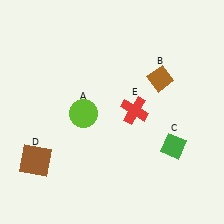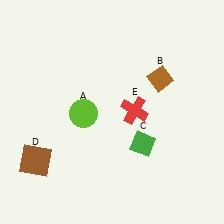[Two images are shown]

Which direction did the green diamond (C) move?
The green diamond (C) moved left.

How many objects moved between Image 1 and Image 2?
1 object moved between the two images.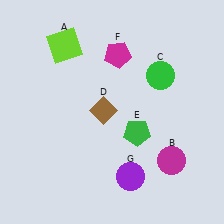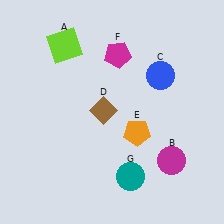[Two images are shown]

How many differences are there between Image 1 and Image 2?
There are 3 differences between the two images.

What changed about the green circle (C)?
In Image 1, C is green. In Image 2, it changed to blue.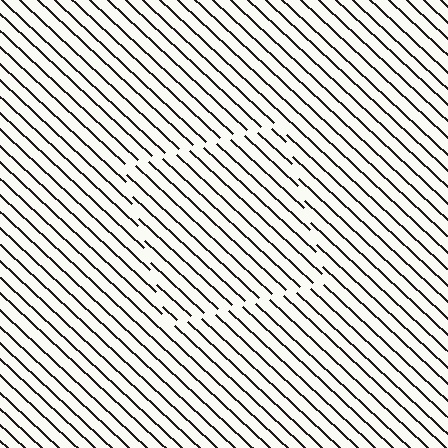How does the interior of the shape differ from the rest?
The interior of the shape contains the same grating, shifted by half a period — the contour is defined by the phase discontinuity where line-ends from the inner and outer gratings abut.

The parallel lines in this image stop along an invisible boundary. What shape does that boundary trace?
An illusory square. The interior of the shape contains the same grating, shifted by half a period — the contour is defined by the phase discontinuity where line-ends from the inner and outer gratings abut.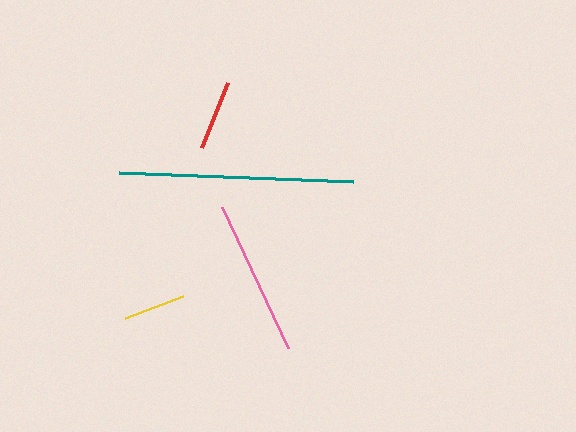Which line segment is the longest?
The teal line is the longest at approximately 234 pixels.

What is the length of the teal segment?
The teal segment is approximately 234 pixels long.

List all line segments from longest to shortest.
From longest to shortest: teal, pink, red, yellow.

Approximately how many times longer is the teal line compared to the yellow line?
The teal line is approximately 3.7 times the length of the yellow line.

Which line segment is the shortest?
The yellow line is the shortest at approximately 63 pixels.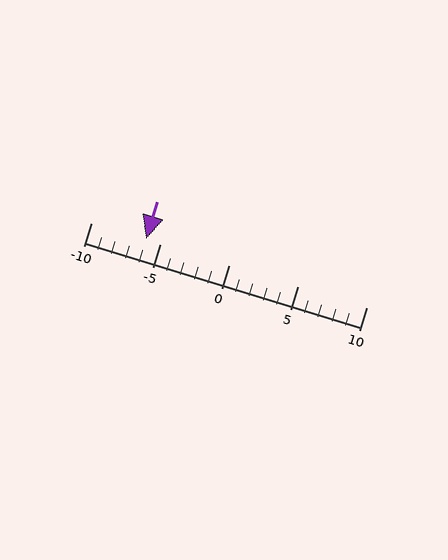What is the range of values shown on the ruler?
The ruler shows values from -10 to 10.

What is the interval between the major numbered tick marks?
The major tick marks are spaced 5 units apart.